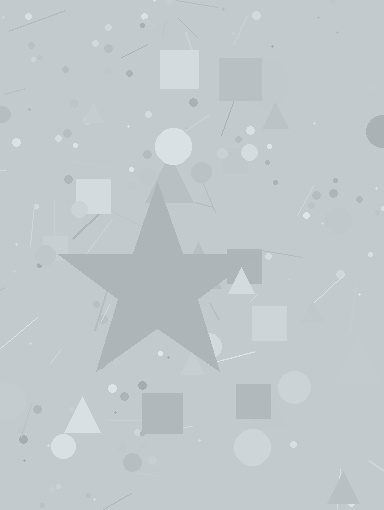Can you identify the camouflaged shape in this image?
The camouflaged shape is a star.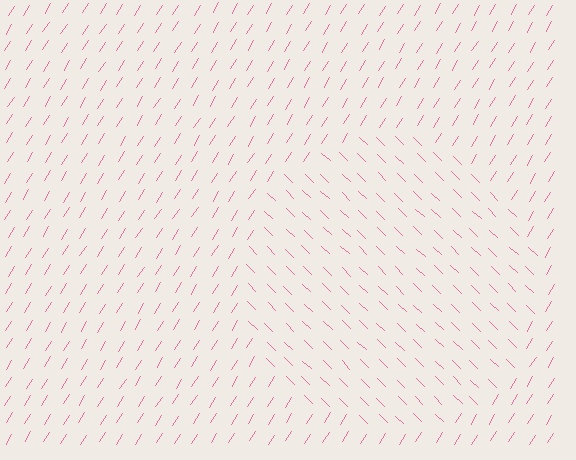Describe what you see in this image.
The image is filled with small pink line segments. A circle region in the image has lines oriented differently from the surrounding lines, creating a visible texture boundary.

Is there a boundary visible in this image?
Yes, there is a texture boundary formed by a change in line orientation.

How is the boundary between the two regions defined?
The boundary is defined purely by a change in line orientation (approximately 78 degrees difference). All lines are the same color and thickness.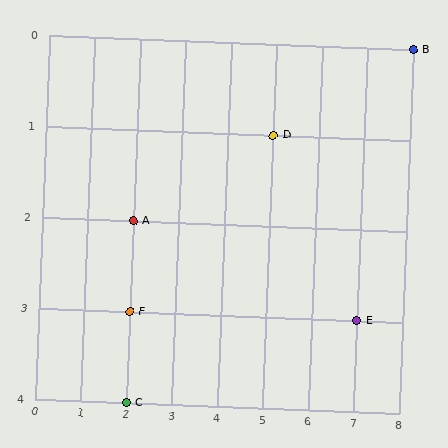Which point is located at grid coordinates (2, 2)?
Point A is at (2, 2).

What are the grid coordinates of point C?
Point C is at grid coordinates (2, 4).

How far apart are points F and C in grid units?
Points F and C are 1 row apart.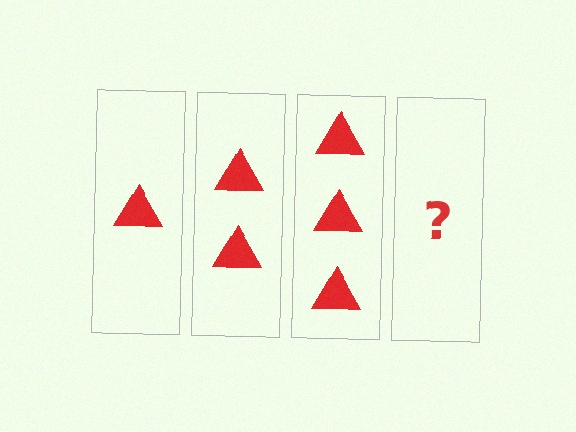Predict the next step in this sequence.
The next step is 4 triangles.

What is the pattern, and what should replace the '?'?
The pattern is that each step adds one more triangle. The '?' should be 4 triangles.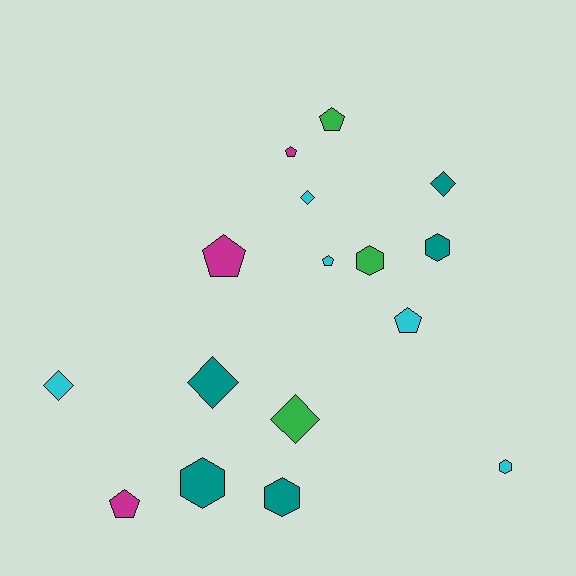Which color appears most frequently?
Teal, with 5 objects.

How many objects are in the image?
There are 16 objects.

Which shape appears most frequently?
Pentagon, with 6 objects.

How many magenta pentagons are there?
There are 3 magenta pentagons.